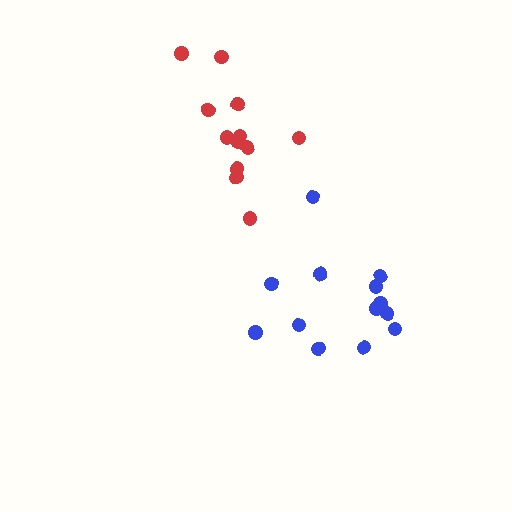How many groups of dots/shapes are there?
There are 2 groups.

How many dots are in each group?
Group 1: 12 dots, Group 2: 13 dots (25 total).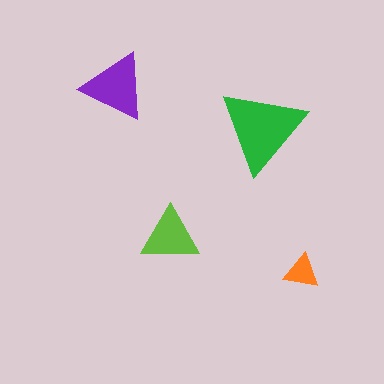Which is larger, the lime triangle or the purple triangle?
The purple one.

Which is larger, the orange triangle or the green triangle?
The green one.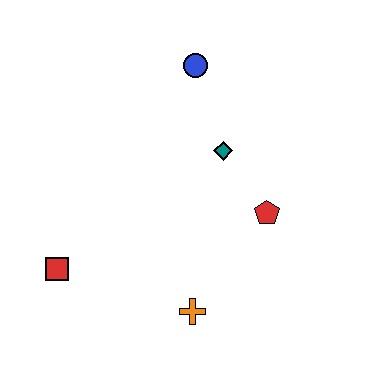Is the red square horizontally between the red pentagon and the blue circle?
No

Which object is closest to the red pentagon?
The teal diamond is closest to the red pentagon.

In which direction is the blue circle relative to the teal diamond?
The blue circle is above the teal diamond.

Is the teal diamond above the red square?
Yes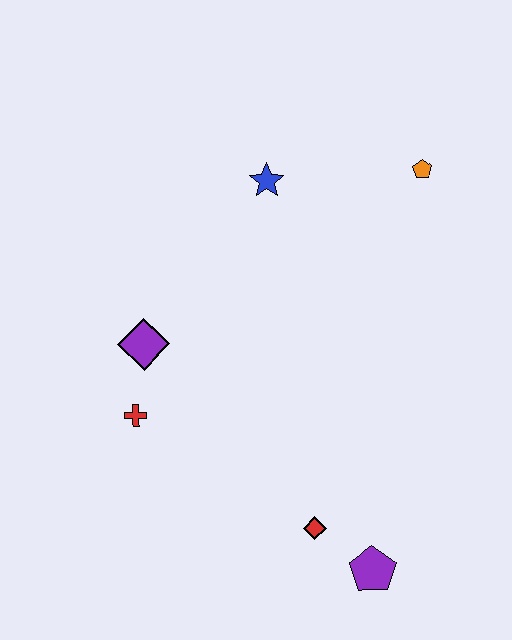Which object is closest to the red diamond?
The purple pentagon is closest to the red diamond.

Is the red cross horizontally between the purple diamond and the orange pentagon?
No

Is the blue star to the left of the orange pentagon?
Yes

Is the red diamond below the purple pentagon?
No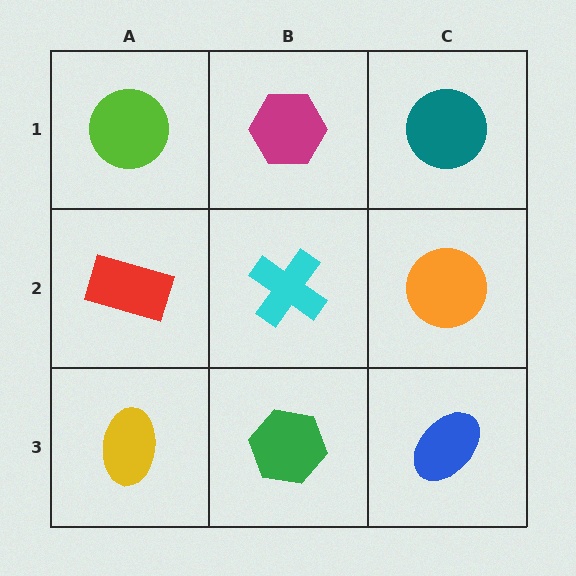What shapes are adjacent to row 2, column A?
A lime circle (row 1, column A), a yellow ellipse (row 3, column A), a cyan cross (row 2, column B).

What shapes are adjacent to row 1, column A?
A red rectangle (row 2, column A), a magenta hexagon (row 1, column B).